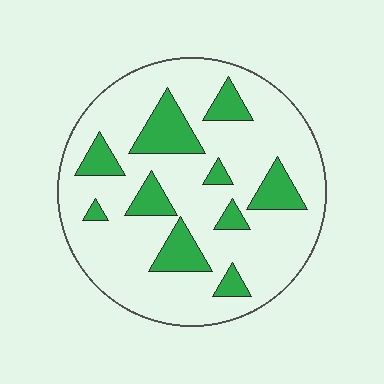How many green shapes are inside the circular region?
10.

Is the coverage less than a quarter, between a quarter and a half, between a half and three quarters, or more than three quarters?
Less than a quarter.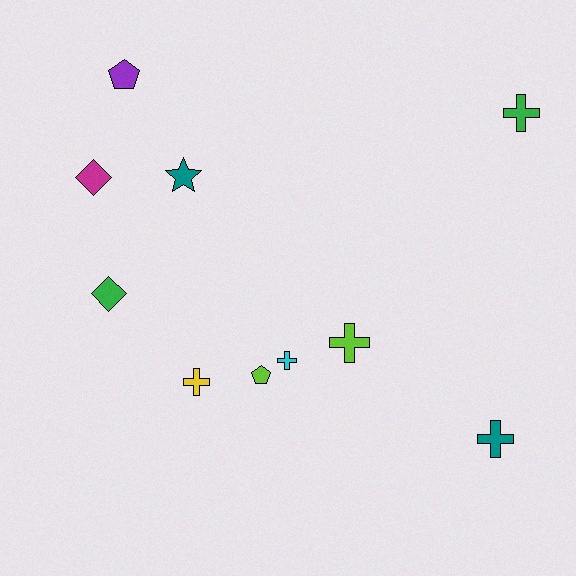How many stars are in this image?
There is 1 star.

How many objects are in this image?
There are 10 objects.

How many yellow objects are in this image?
There is 1 yellow object.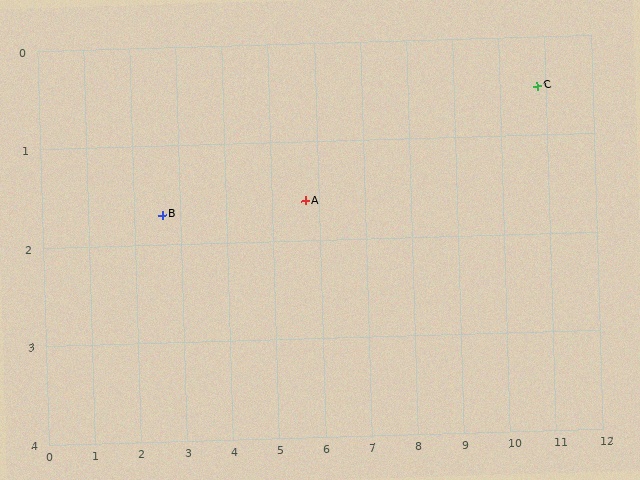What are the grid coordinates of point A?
Point A is at approximately (5.7, 1.6).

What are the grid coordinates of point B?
Point B is at approximately (2.6, 1.7).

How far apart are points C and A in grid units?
Points C and A are about 5.2 grid units apart.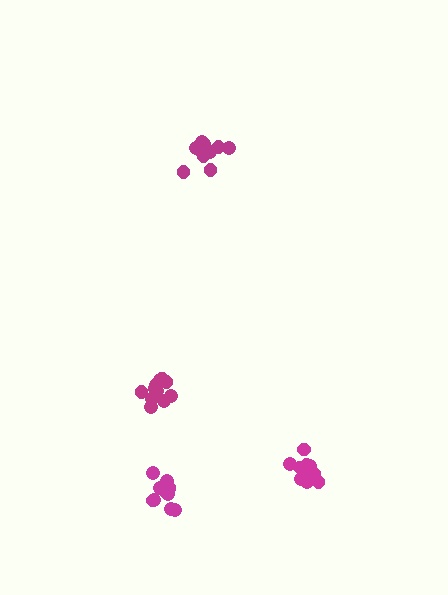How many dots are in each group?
Group 1: 14 dots, Group 2: 12 dots, Group 3: 11 dots, Group 4: 11 dots (48 total).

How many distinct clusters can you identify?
There are 4 distinct clusters.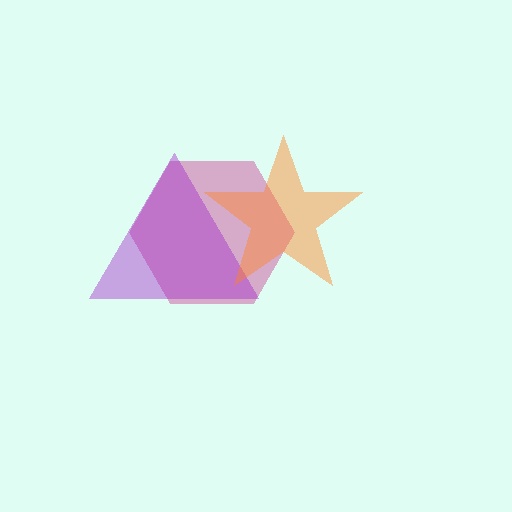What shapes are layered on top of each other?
The layered shapes are: a magenta hexagon, a purple triangle, an orange star.